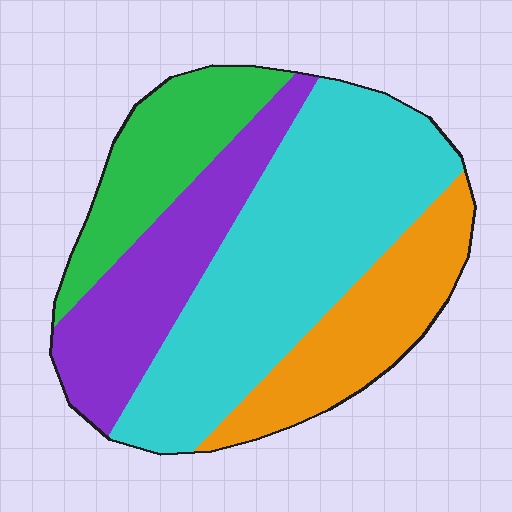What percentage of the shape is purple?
Purple covers around 20% of the shape.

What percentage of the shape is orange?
Orange takes up between a sixth and a third of the shape.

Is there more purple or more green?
Purple.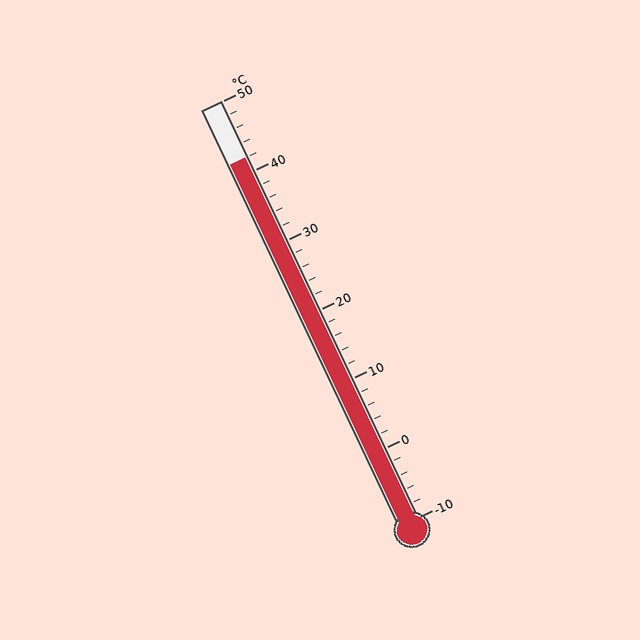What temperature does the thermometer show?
The thermometer shows approximately 42°C.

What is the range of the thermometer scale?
The thermometer scale ranges from -10°C to 50°C.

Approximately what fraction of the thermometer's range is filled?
The thermometer is filled to approximately 85% of its range.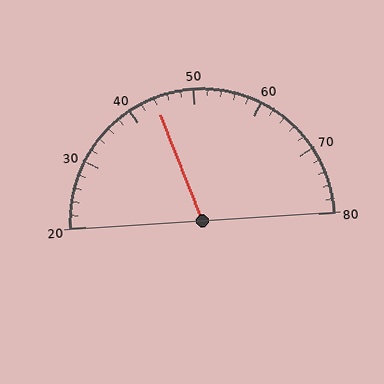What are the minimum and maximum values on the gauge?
The gauge ranges from 20 to 80.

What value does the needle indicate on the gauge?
The needle indicates approximately 44.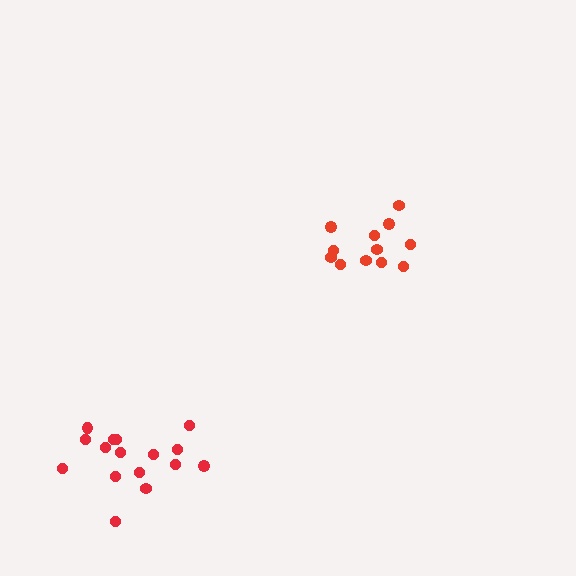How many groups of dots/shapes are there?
There are 2 groups.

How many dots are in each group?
Group 1: 12 dots, Group 2: 16 dots (28 total).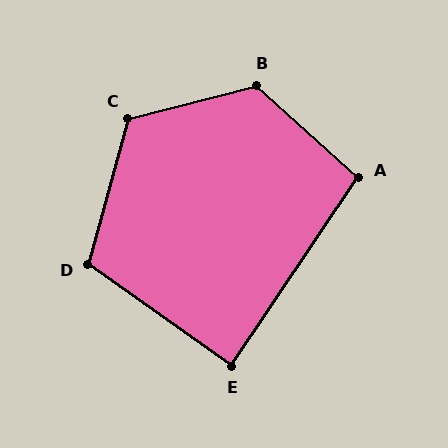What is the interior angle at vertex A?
Approximately 98 degrees (obtuse).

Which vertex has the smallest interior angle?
E, at approximately 89 degrees.